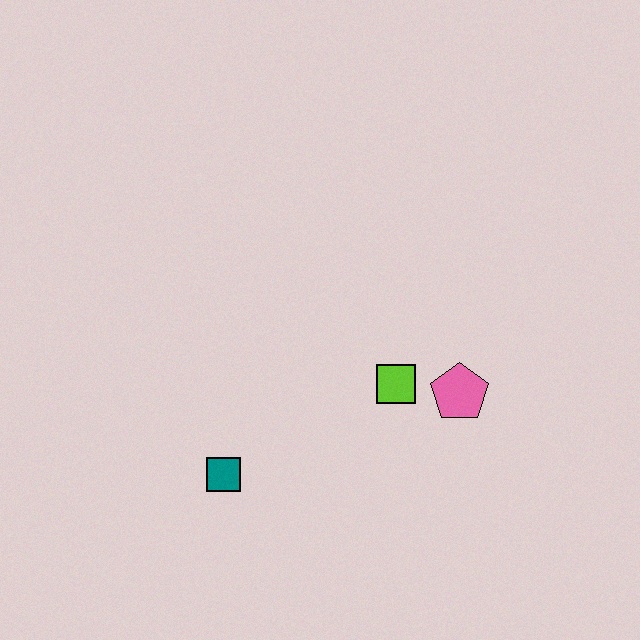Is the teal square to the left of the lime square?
Yes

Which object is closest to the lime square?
The pink pentagon is closest to the lime square.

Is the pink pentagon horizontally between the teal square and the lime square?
No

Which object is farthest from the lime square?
The teal square is farthest from the lime square.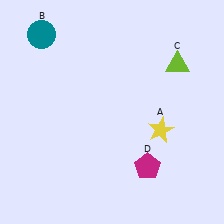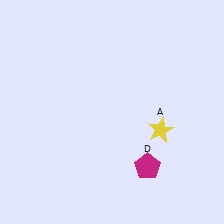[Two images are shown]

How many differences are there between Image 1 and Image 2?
There are 2 differences between the two images.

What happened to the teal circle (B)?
The teal circle (B) was removed in Image 2. It was in the top-left area of Image 1.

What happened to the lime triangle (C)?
The lime triangle (C) was removed in Image 2. It was in the top-right area of Image 1.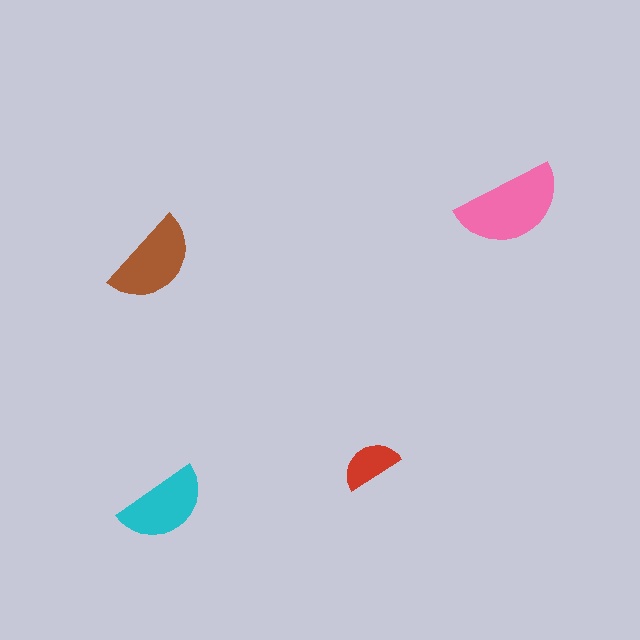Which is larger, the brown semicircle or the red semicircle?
The brown one.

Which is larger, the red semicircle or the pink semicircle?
The pink one.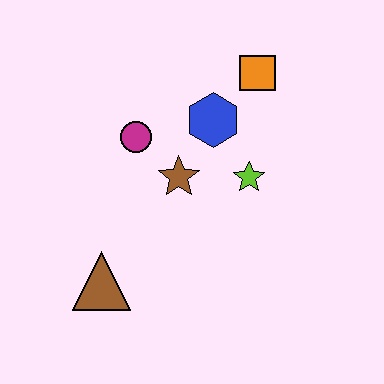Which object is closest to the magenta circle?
The brown star is closest to the magenta circle.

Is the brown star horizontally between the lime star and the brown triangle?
Yes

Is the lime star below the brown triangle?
No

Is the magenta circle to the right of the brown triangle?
Yes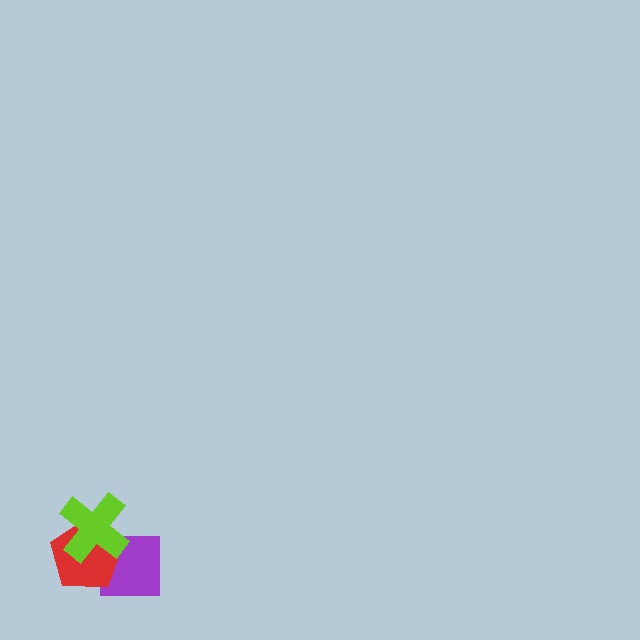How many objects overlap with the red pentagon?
2 objects overlap with the red pentagon.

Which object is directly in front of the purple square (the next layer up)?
The red pentagon is directly in front of the purple square.